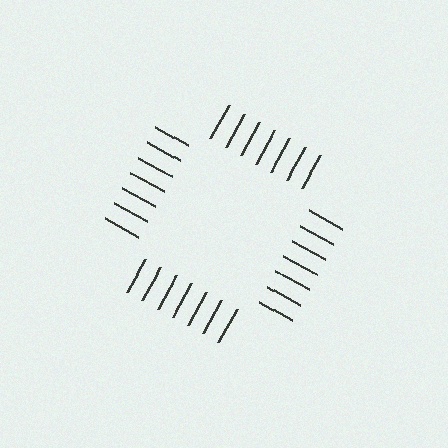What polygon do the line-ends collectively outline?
An illusory square — the line segments terminate on its edges but no continuous stroke is drawn.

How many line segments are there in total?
28 — 7 along each of the 4 edges.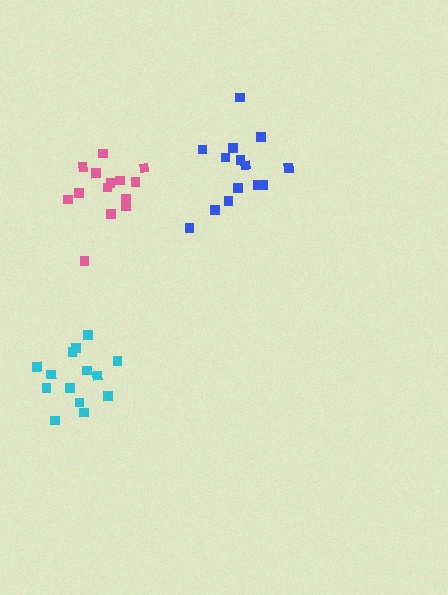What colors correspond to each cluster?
The clusters are colored: cyan, pink, blue.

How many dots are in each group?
Group 1: 14 dots, Group 2: 15 dots, Group 3: 14 dots (43 total).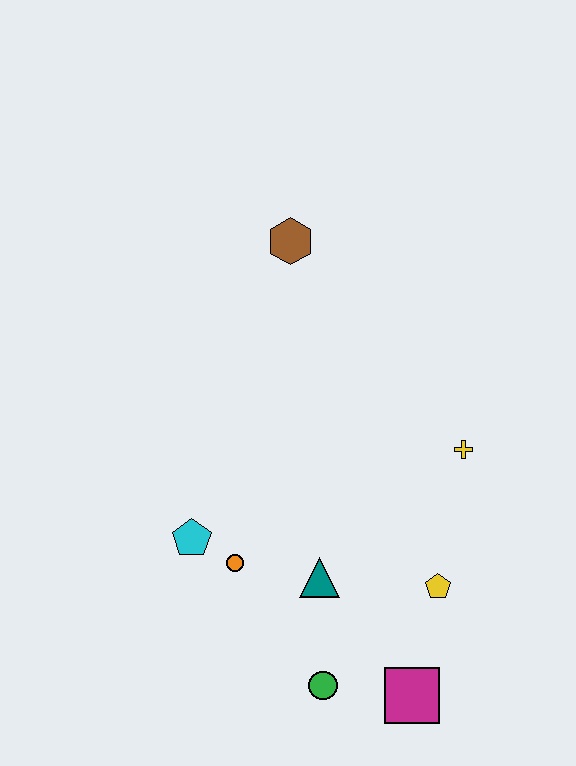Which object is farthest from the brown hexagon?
The magenta square is farthest from the brown hexagon.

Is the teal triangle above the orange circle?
No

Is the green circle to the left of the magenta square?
Yes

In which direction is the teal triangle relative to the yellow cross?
The teal triangle is to the left of the yellow cross.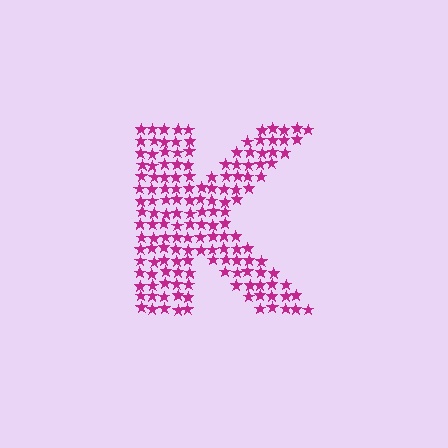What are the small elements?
The small elements are stars.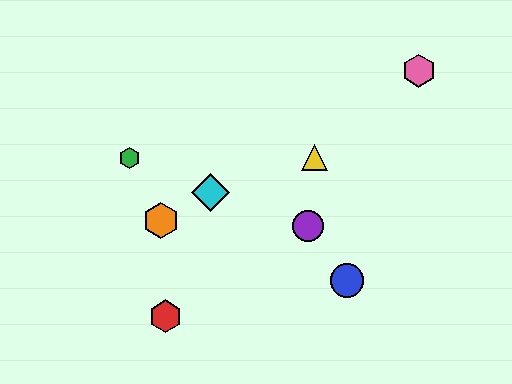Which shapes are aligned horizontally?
The green hexagon, the yellow triangle are aligned horizontally.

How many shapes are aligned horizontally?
2 shapes (the green hexagon, the yellow triangle) are aligned horizontally.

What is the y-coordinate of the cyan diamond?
The cyan diamond is at y≈193.